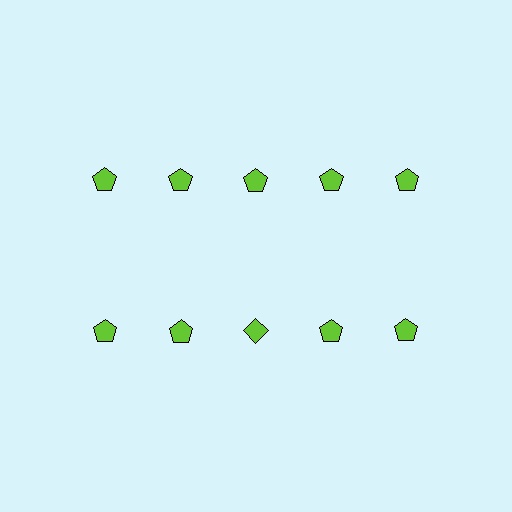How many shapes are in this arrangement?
There are 10 shapes arranged in a grid pattern.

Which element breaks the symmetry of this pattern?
The lime diamond in the second row, center column breaks the symmetry. All other shapes are lime pentagons.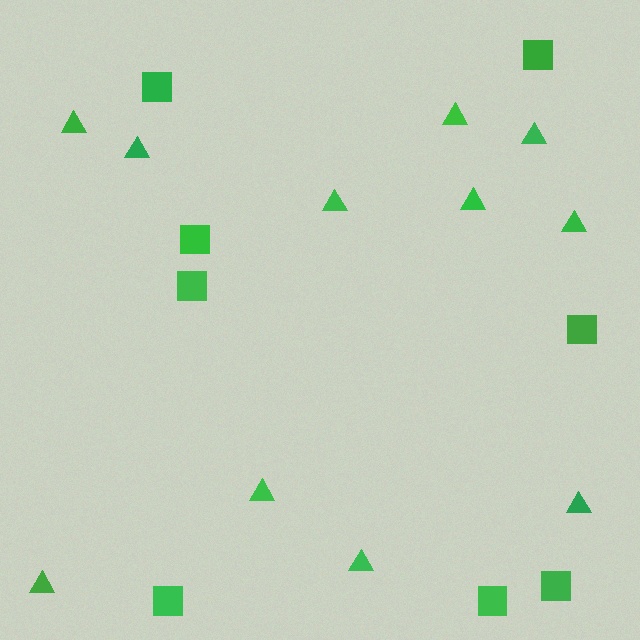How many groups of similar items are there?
There are 2 groups: one group of triangles (11) and one group of squares (8).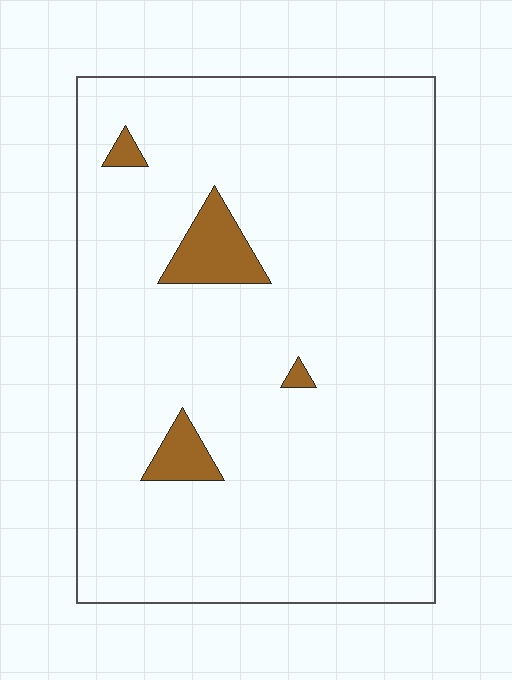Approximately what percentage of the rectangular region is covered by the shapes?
Approximately 5%.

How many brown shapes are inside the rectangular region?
4.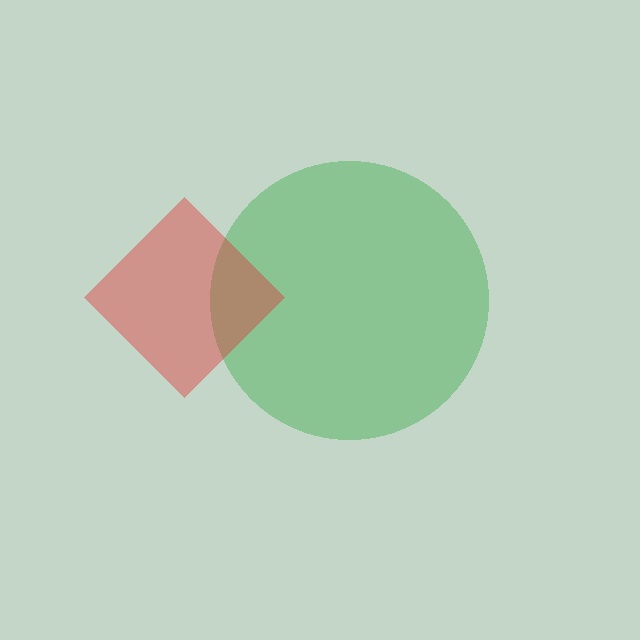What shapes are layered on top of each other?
The layered shapes are: a green circle, a red diamond.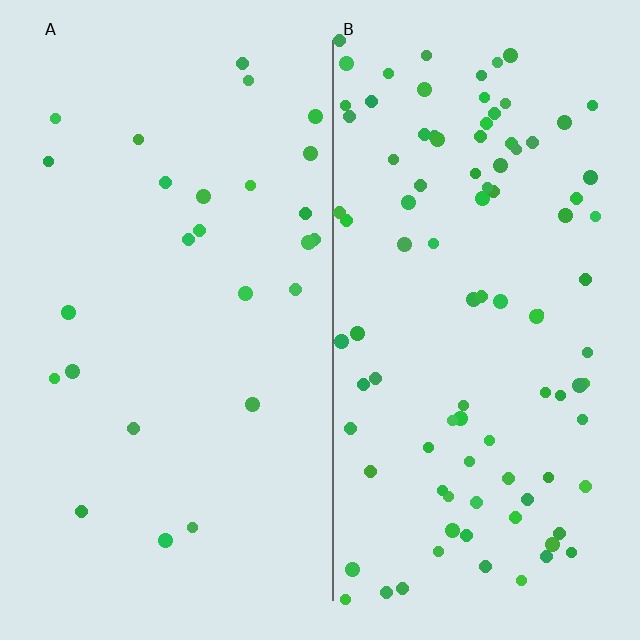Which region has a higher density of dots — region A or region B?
B (the right).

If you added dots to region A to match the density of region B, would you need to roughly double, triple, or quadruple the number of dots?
Approximately quadruple.